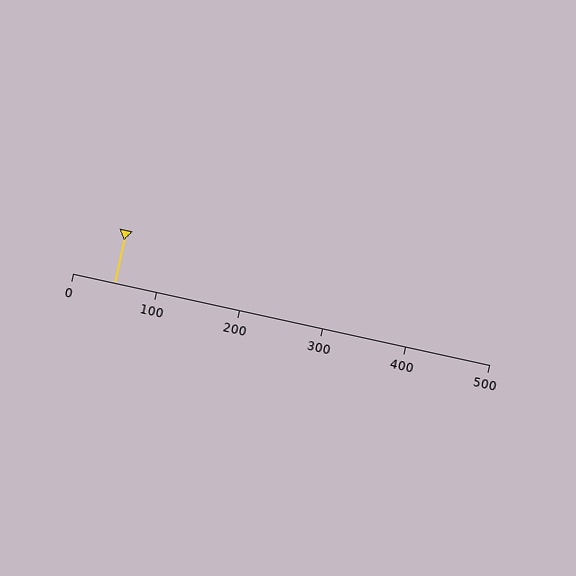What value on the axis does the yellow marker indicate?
The marker indicates approximately 50.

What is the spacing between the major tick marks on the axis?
The major ticks are spaced 100 apart.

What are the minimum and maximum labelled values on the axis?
The axis runs from 0 to 500.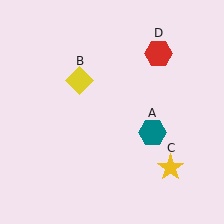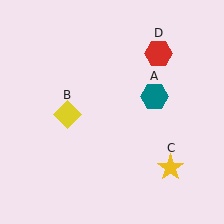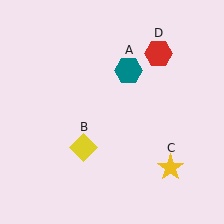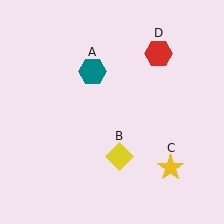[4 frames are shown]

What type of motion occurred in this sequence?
The teal hexagon (object A), yellow diamond (object B) rotated counterclockwise around the center of the scene.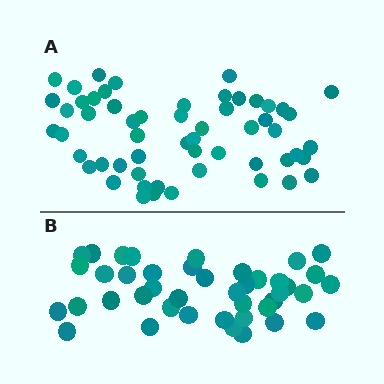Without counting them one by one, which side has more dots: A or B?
Region A (the top region) has more dots.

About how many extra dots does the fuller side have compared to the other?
Region A has approximately 15 more dots than region B.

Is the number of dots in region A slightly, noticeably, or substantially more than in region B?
Region A has noticeably more, but not dramatically so. The ratio is roughly 1.3 to 1.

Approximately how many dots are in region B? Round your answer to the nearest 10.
About 40 dots. (The exact count is 42, which rounds to 40.)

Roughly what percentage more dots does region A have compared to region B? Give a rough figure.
About 35% more.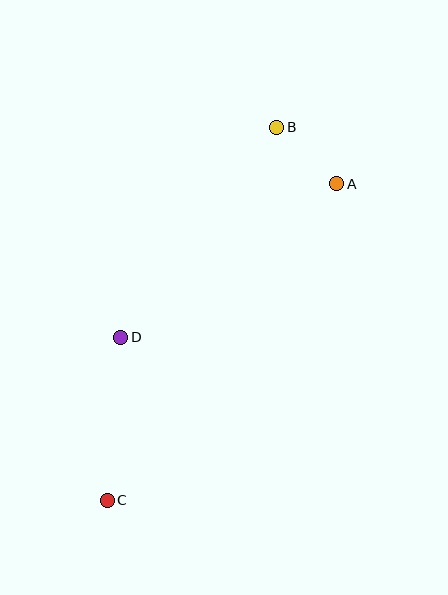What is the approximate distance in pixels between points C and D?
The distance between C and D is approximately 164 pixels.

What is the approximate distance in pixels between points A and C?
The distance between A and C is approximately 391 pixels.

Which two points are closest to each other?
Points A and B are closest to each other.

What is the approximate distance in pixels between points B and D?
The distance between B and D is approximately 262 pixels.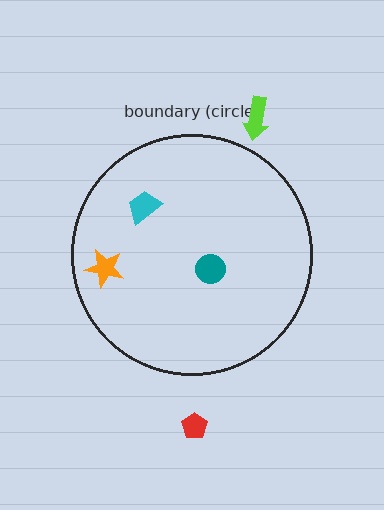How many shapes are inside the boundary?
3 inside, 2 outside.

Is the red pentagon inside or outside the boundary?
Outside.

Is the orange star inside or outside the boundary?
Inside.